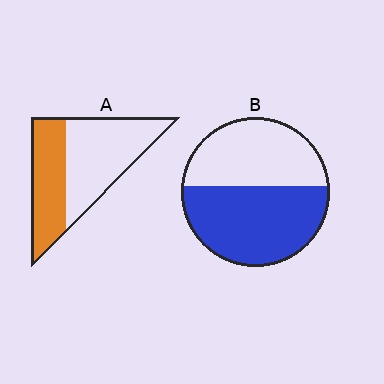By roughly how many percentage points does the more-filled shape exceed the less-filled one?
By roughly 15 percentage points (B over A).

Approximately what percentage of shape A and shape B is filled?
A is approximately 40% and B is approximately 55%.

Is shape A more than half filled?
No.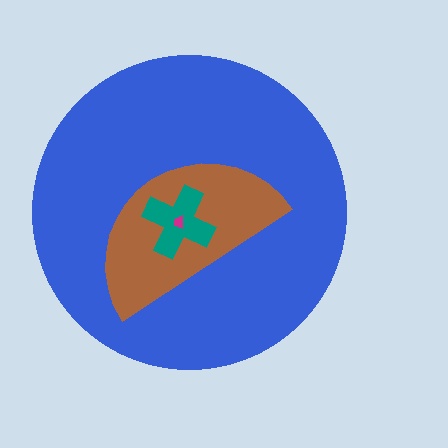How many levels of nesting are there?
4.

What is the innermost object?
The magenta trapezoid.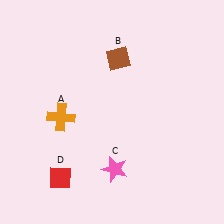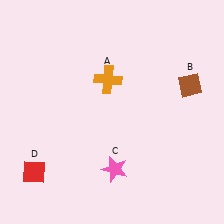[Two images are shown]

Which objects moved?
The objects that moved are: the orange cross (A), the brown diamond (B), the red diamond (D).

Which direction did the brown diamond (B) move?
The brown diamond (B) moved right.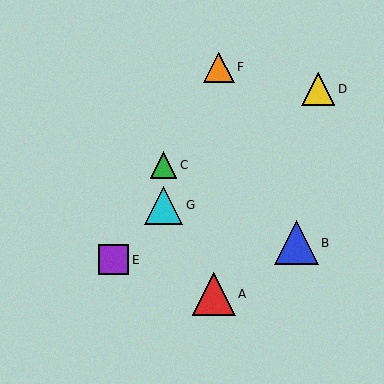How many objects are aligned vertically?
2 objects (C, G) are aligned vertically.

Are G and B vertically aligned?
No, G is at x≈164 and B is at x≈297.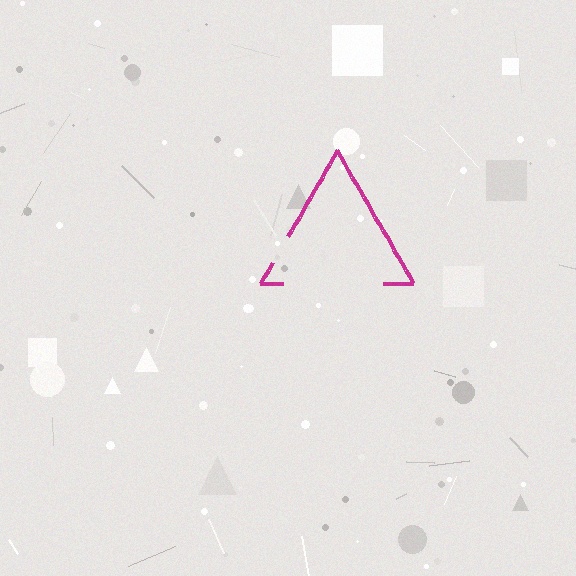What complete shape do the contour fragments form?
The contour fragments form a triangle.